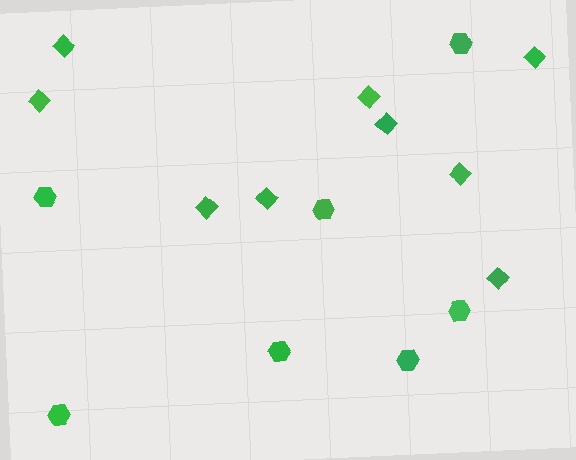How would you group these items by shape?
There are 2 groups: one group of diamonds (9) and one group of hexagons (7).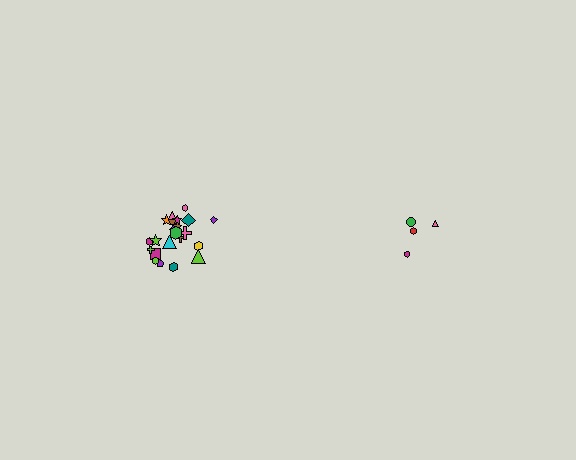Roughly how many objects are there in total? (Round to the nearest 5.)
Roughly 25 objects in total.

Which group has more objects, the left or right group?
The left group.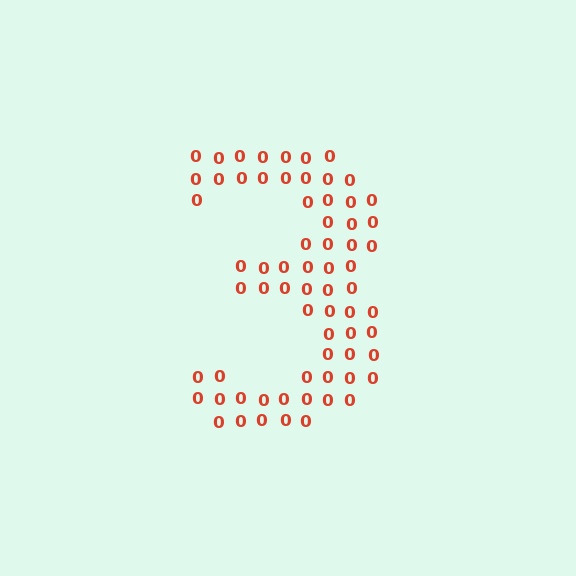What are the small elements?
The small elements are digit 0's.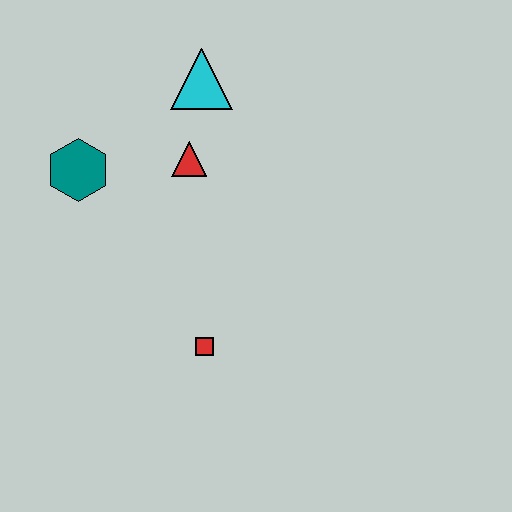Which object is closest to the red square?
The red triangle is closest to the red square.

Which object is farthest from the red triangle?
The red square is farthest from the red triangle.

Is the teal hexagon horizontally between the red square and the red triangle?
No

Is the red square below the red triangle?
Yes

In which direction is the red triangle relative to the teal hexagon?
The red triangle is to the right of the teal hexagon.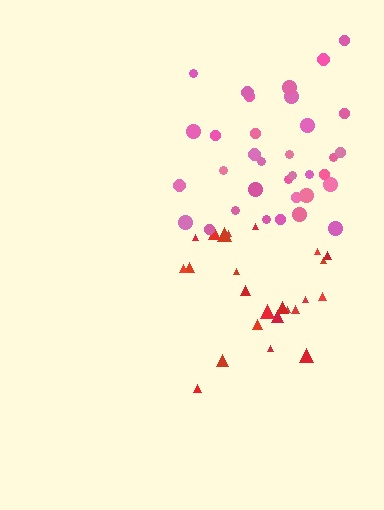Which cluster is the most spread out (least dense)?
Red.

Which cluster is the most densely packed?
Pink.